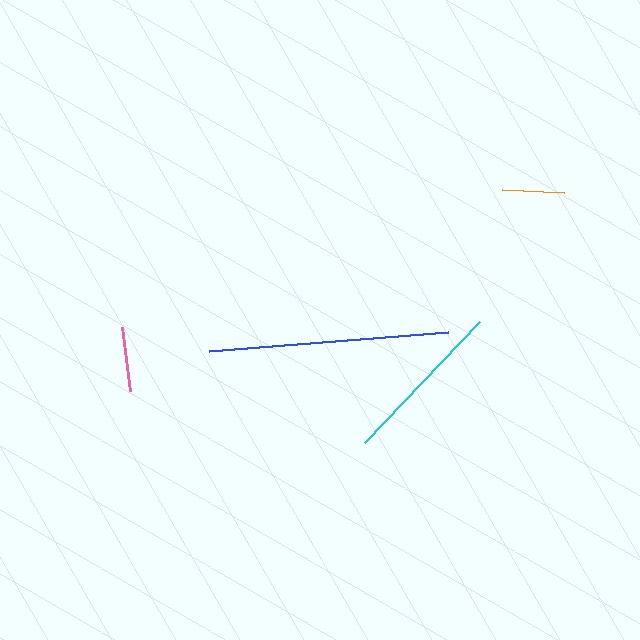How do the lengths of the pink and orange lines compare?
The pink and orange lines are approximately the same length.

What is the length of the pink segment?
The pink segment is approximately 64 pixels long.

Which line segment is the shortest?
The orange line is the shortest at approximately 62 pixels.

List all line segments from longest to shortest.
From longest to shortest: blue, cyan, pink, orange.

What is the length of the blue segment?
The blue segment is approximately 240 pixels long.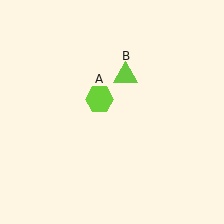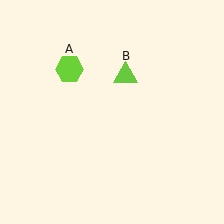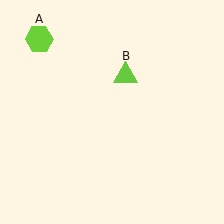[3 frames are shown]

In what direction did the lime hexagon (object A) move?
The lime hexagon (object A) moved up and to the left.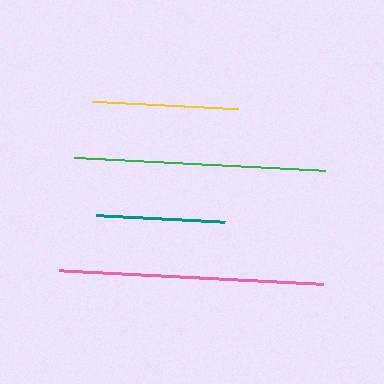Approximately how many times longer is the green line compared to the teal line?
The green line is approximately 2.0 times the length of the teal line.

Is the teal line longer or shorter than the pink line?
The pink line is longer than the teal line.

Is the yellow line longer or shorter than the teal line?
The yellow line is longer than the teal line.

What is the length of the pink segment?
The pink segment is approximately 265 pixels long.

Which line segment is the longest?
The pink line is the longest at approximately 265 pixels.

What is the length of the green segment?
The green segment is approximately 252 pixels long.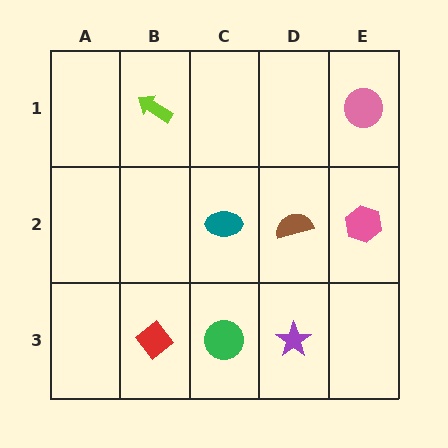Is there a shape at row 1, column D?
No, that cell is empty.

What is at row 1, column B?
A lime arrow.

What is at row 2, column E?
A pink hexagon.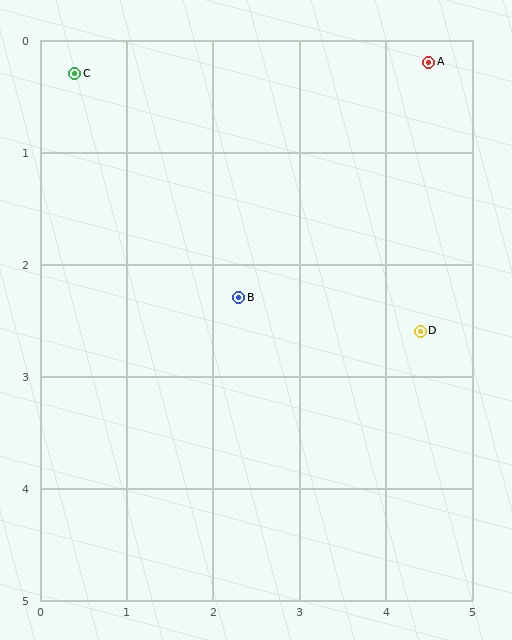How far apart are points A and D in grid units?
Points A and D are about 2.4 grid units apart.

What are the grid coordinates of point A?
Point A is at approximately (4.5, 0.2).